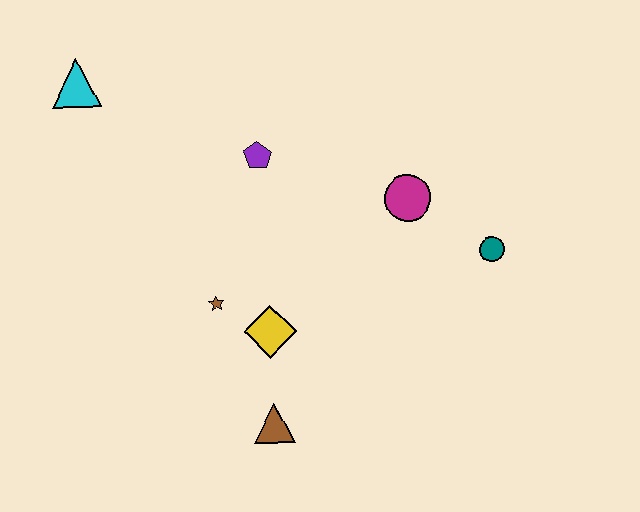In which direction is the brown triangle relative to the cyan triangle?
The brown triangle is below the cyan triangle.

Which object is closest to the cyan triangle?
The purple pentagon is closest to the cyan triangle.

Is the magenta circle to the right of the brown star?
Yes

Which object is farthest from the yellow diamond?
The cyan triangle is farthest from the yellow diamond.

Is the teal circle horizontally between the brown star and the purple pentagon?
No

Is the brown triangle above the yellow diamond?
No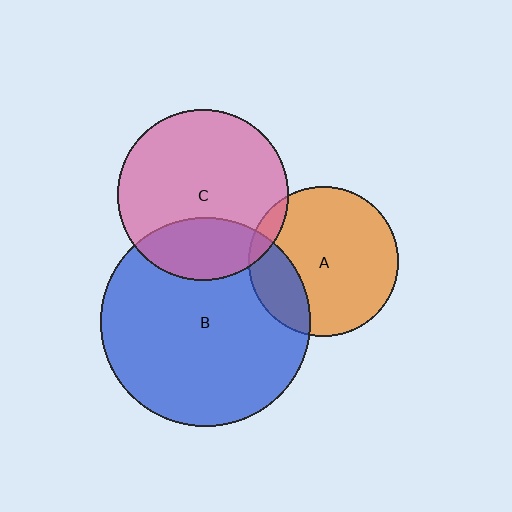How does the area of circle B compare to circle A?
Approximately 1.9 times.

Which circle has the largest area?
Circle B (blue).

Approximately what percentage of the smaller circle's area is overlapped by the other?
Approximately 20%.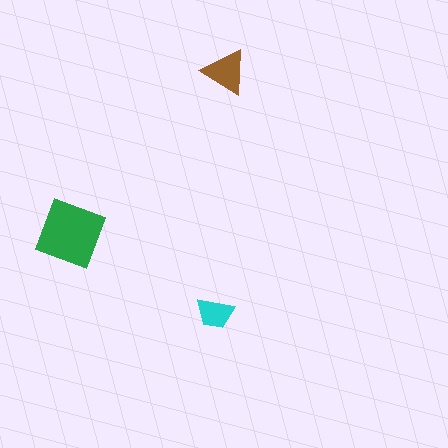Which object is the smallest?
The cyan trapezoid.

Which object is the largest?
The green diamond.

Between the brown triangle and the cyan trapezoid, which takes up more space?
The brown triangle.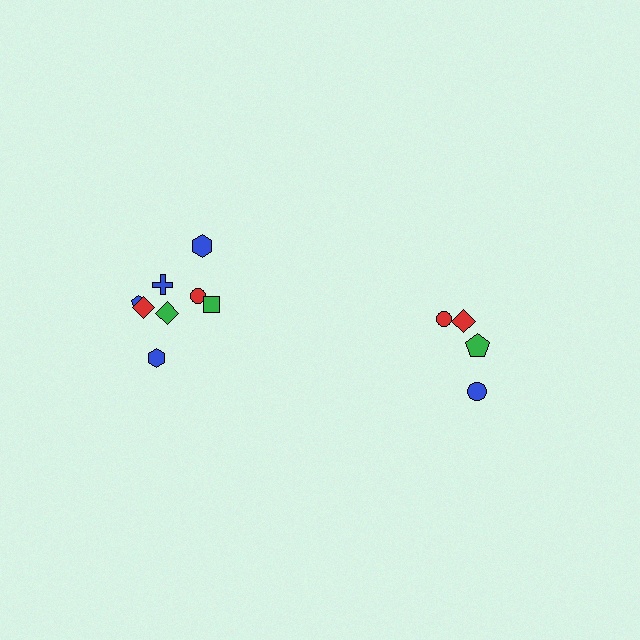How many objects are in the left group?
There are 8 objects.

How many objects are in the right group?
There are 4 objects.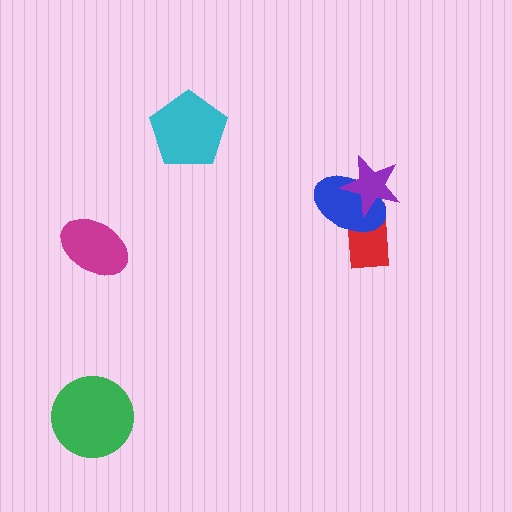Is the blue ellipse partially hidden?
Yes, it is partially covered by another shape.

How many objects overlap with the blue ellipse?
2 objects overlap with the blue ellipse.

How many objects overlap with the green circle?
0 objects overlap with the green circle.